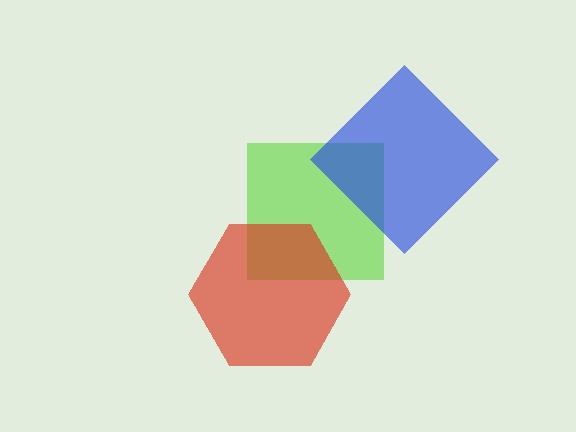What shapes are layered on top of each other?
The layered shapes are: a lime square, a blue diamond, a red hexagon.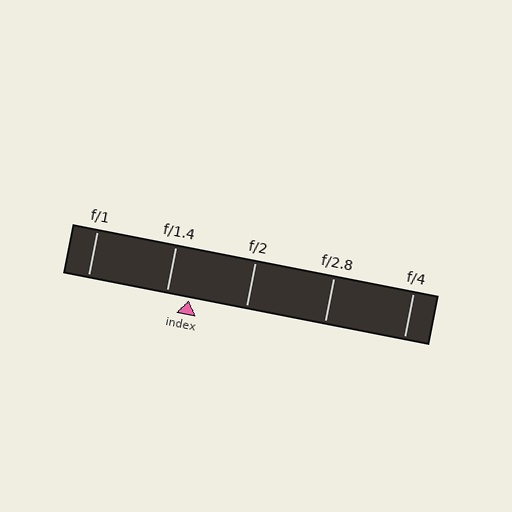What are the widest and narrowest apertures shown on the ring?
The widest aperture shown is f/1 and the narrowest is f/4.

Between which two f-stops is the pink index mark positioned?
The index mark is between f/1.4 and f/2.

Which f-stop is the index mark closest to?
The index mark is closest to f/1.4.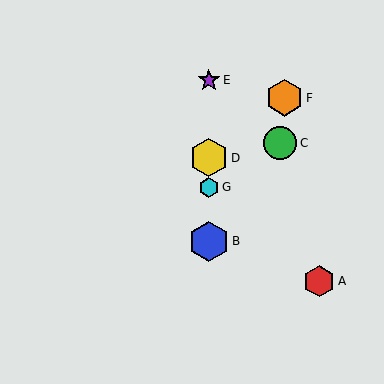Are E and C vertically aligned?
No, E is at x≈209 and C is at x≈280.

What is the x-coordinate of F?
Object F is at x≈284.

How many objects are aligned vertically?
4 objects (B, D, E, G) are aligned vertically.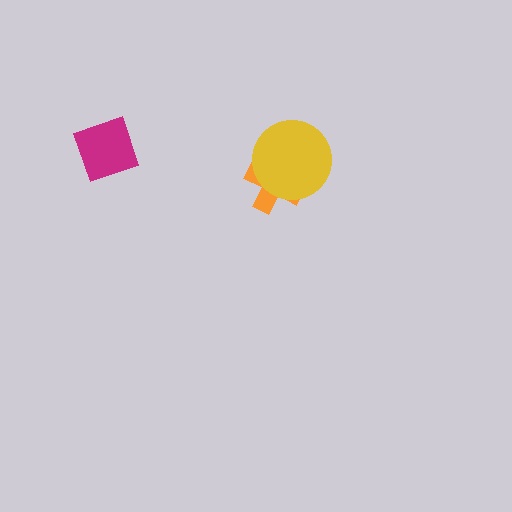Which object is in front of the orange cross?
The yellow circle is in front of the orange cross.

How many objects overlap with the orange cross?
1 object overlaps with the orange cross.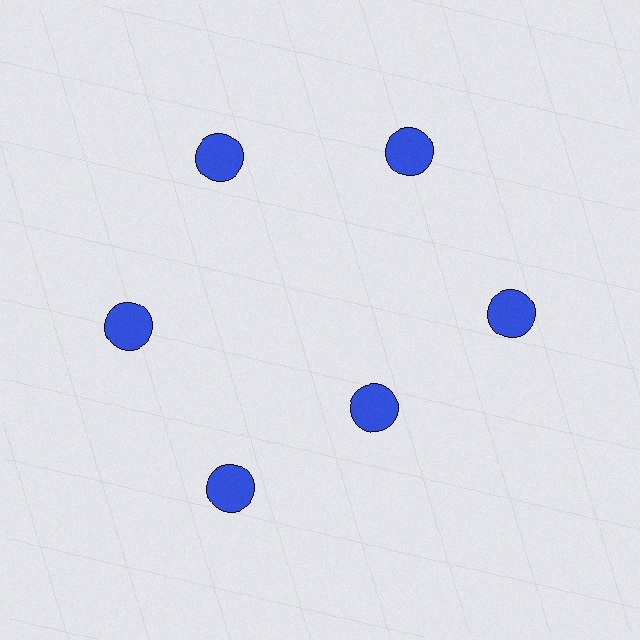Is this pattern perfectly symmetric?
No. The 6 blue circles are arranged in a ring, but one element near the 5 o'clock position is pulled inward toward the center, breaking the 6-fold rotational symmetry.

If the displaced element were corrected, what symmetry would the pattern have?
It would have 6-fold rotational symmetry — the pattern would map onto itself every 60 degrees.